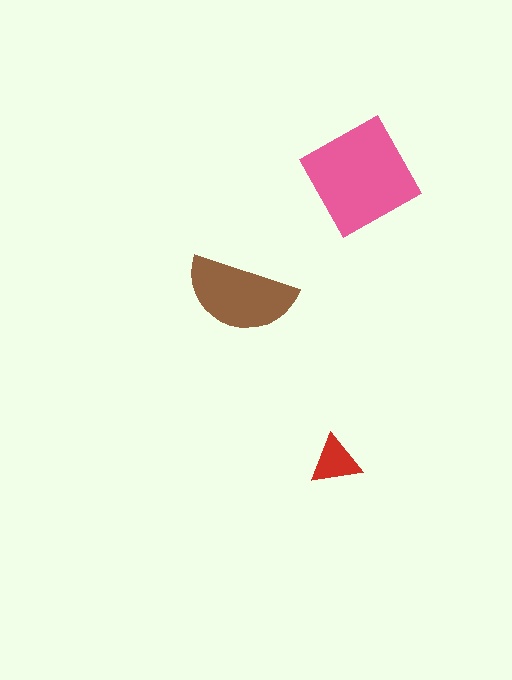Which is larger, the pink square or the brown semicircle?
The pink square.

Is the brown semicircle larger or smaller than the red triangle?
Larger.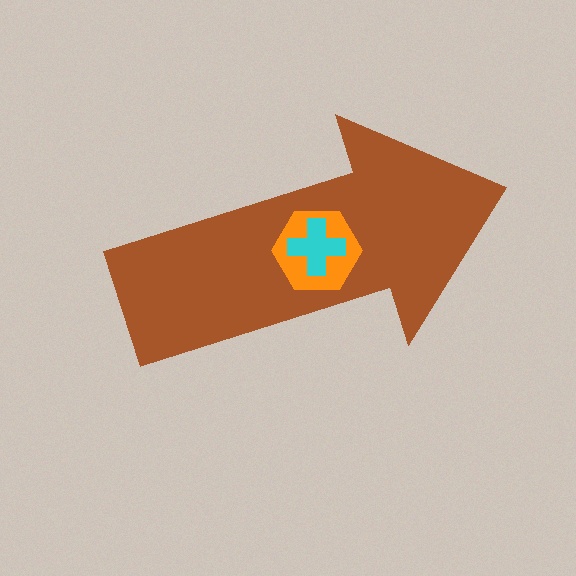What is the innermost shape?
The cyan cross.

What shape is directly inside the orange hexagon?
The cyan cross.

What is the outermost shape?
The brown arrow.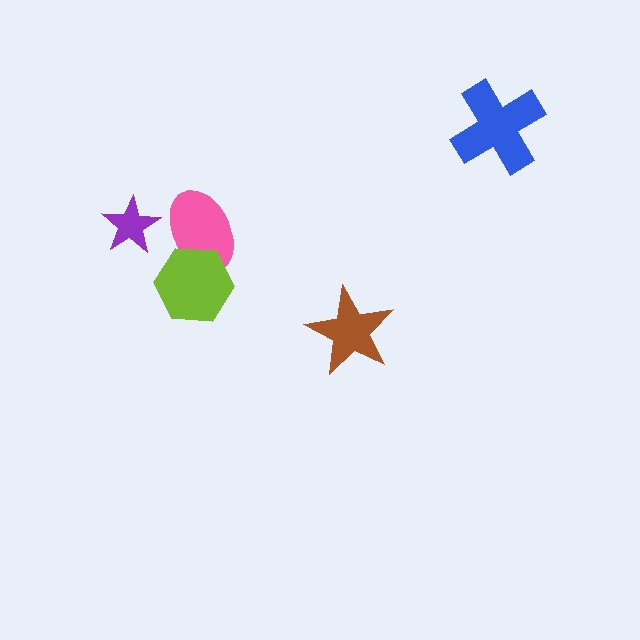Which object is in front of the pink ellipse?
The lime hexagon is in front of the pink ellipse.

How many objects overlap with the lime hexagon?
1 object overlaps with the lime hexagon.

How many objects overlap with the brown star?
0 objects overlap with the brown star.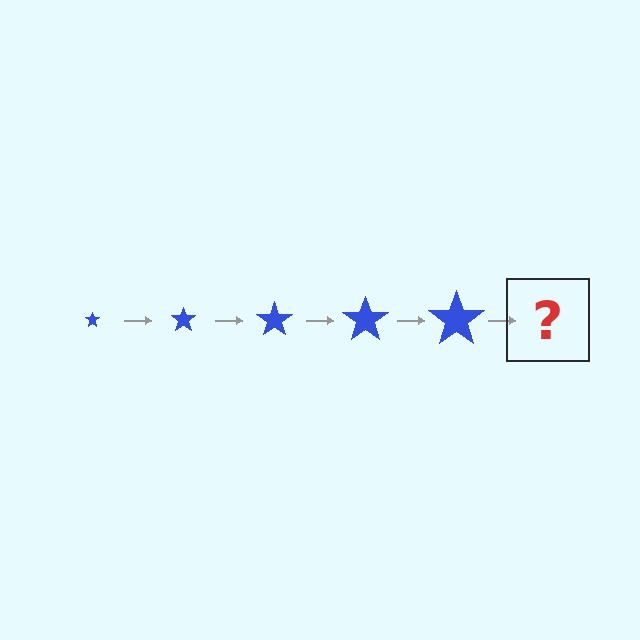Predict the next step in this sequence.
The next step is a blue star, larger than the previous one.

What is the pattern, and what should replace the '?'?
The pattern is that the star gets progressively larger each step. The '?' should be a blue star, larger than the previous one.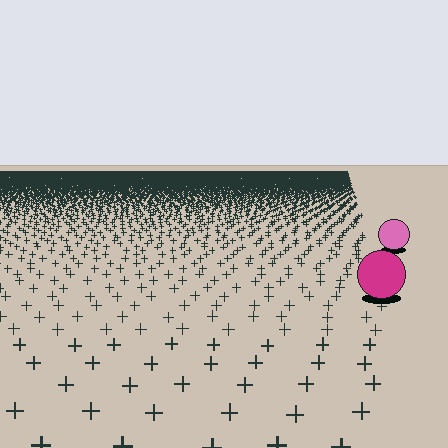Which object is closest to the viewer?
The magenta circle is closest. The texture marks near it are larger and more spread out.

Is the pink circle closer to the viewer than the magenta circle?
No. The magenta circle is closer — you can tell from the texture gradient: the ground texture is coarser near it.